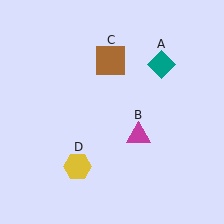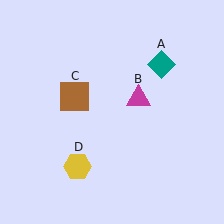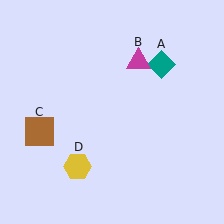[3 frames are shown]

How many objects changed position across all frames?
2 objects changed position: magenta triangle (object B), brown square (object C).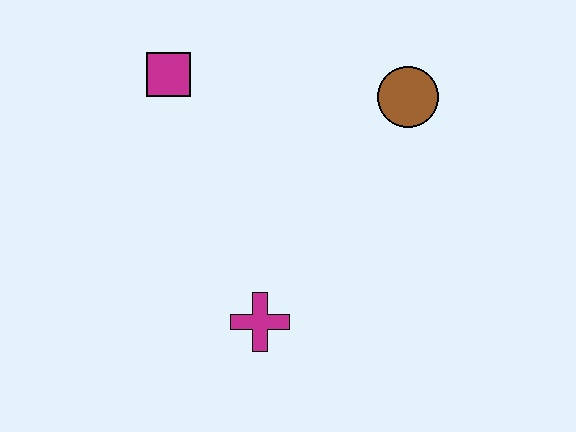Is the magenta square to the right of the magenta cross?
No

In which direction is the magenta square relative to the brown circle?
The magenta square is to the left of the brown circle.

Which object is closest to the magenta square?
The brown circle is closest to the magenta square.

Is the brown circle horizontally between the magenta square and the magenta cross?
No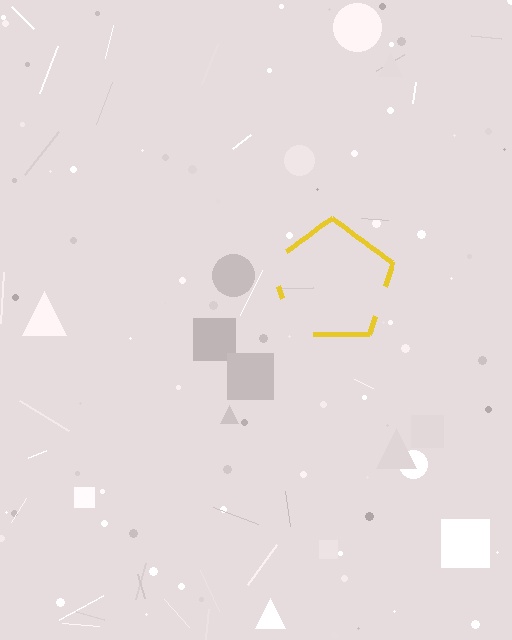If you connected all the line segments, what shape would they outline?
They would outline a pentagon.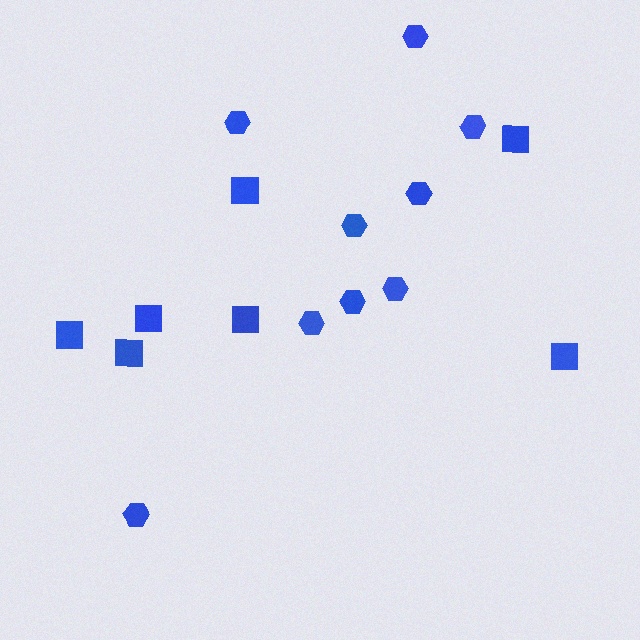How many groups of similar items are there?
There are 2 groups: one group of squares (7) and one group of hexagons (9).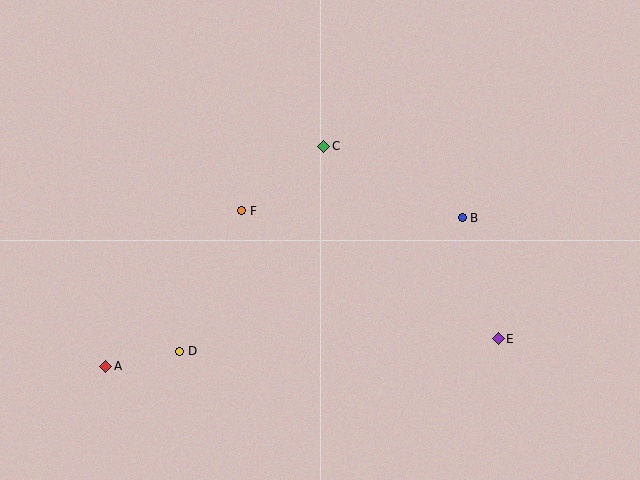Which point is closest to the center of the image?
Point F at (242, 211) is closest to the center.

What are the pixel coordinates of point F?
Point F is at (242, 211).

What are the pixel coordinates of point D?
Point D is at (180, 351).